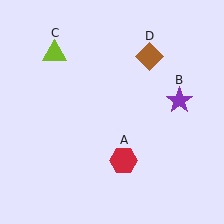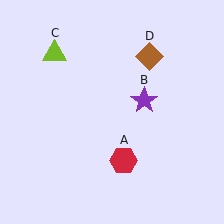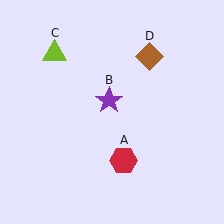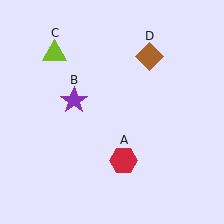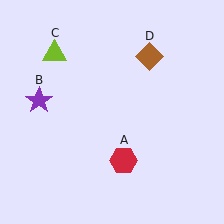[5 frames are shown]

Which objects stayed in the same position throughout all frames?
Red hexagon (object A) and lime triangle (object C) and brown diamond (object D) remained stationary.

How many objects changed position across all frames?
1 object changed position: purple star (object B).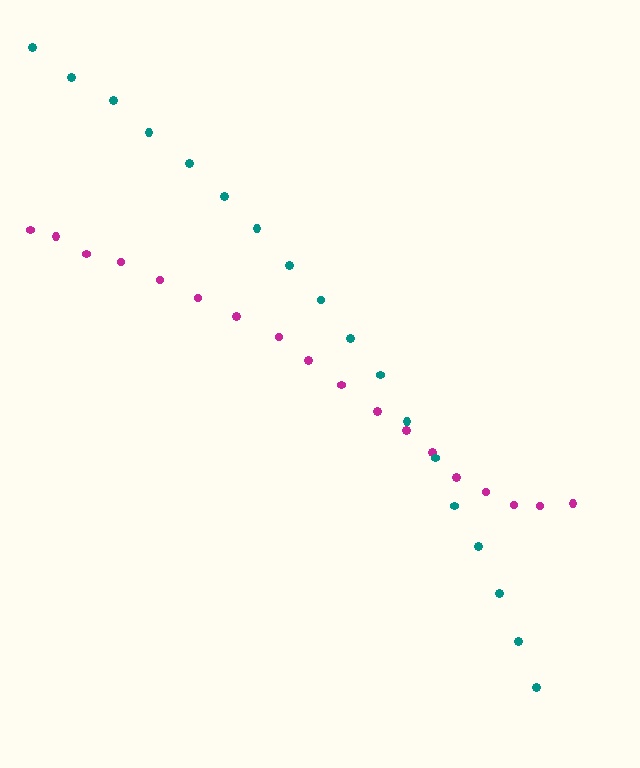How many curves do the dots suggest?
There are 2 distinct paths.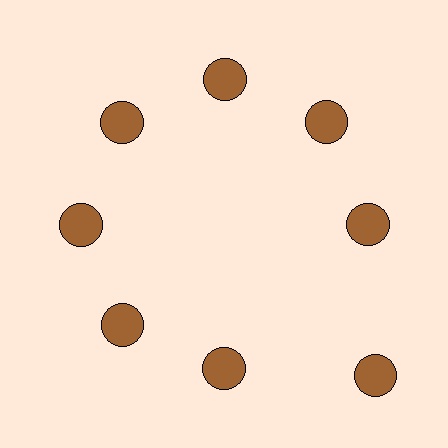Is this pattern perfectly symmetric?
No. The 8 brown circles are arranged in a ring, but one element near the 4 o'clock position is pushed outward from the center, breaking the 8-fold rotational symmetry.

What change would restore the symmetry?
The symmetry would be restored by moving it inward, back onto the ring so that all 8 circles sit at equal angles and equal distance from the center.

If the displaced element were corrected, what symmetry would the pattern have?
It would have 8-fold rotational symmetry — the pattern would map onto itself every 45 degrees.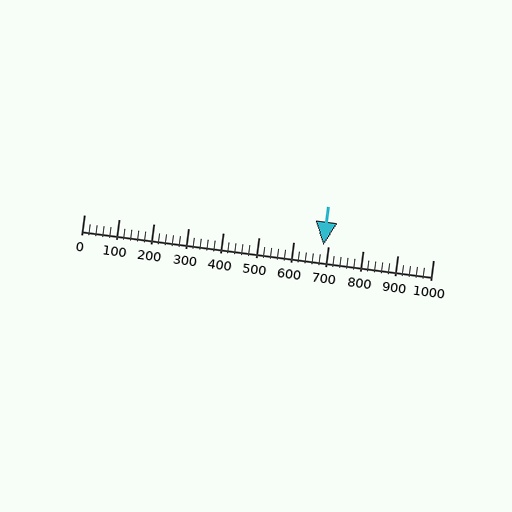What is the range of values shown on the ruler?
The ruler shows values from 0 to 1000.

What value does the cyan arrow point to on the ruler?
The cyan arrow points to approximately 685.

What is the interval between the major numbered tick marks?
The major tick marks are spaced 100 units apart.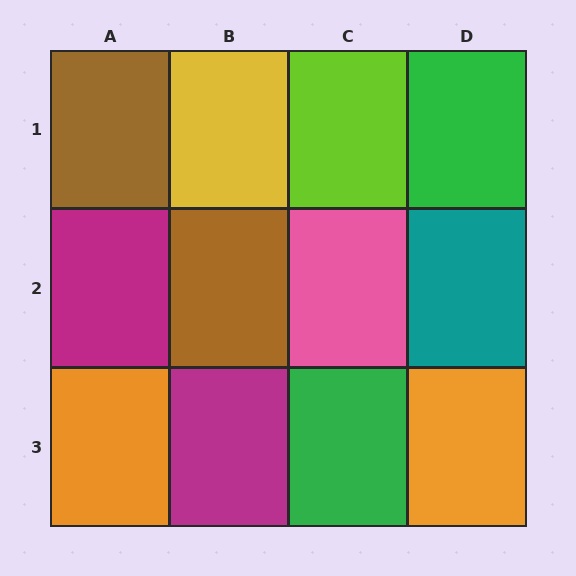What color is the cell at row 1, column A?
Brown.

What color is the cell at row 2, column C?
Pink.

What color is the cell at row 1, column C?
Lime.